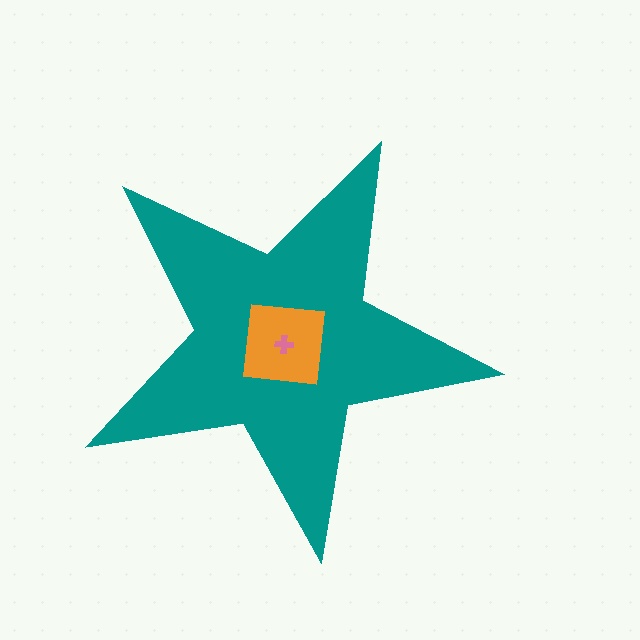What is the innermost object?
The pink cross.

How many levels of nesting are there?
3.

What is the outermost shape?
The teal star.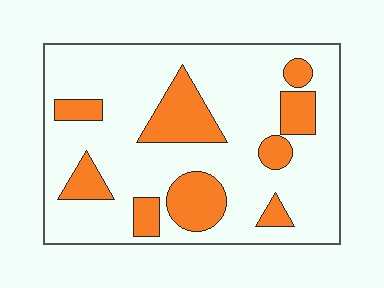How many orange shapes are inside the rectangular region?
9.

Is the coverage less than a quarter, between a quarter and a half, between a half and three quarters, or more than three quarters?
Less than a quarter.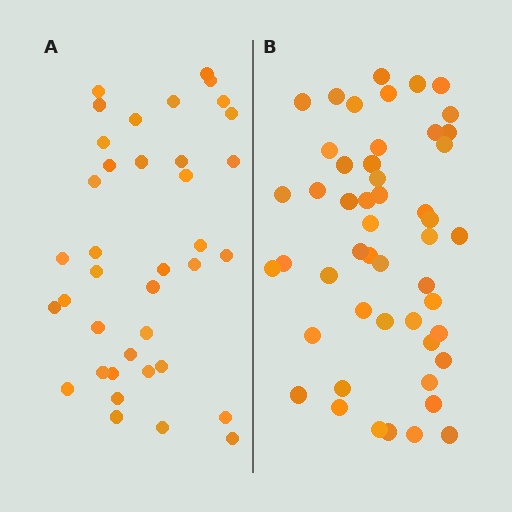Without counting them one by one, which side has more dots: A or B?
Region B (the right region) has more dots.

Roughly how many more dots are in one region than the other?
Region B has roughly 12 or so more dots than region A.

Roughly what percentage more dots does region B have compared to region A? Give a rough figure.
About 30% more.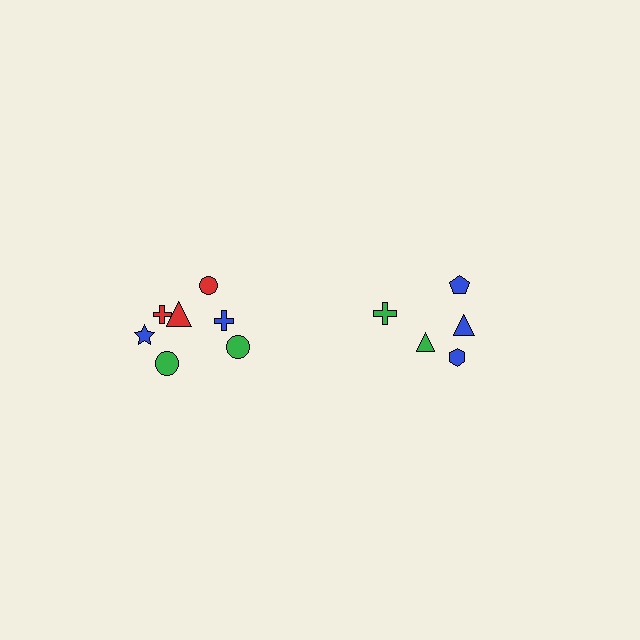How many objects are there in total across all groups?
There are 12 objects.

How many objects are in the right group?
There are 5 objects.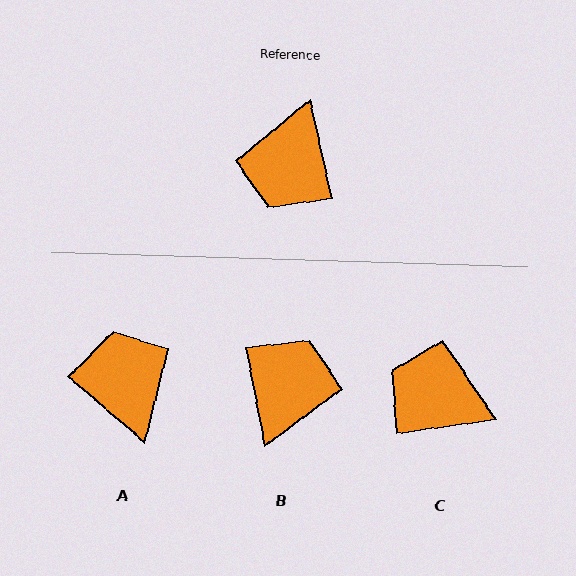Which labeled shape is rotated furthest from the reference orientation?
B, about 178 degrees away.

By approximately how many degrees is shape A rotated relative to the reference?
Approximately 143 degrees clockwise.